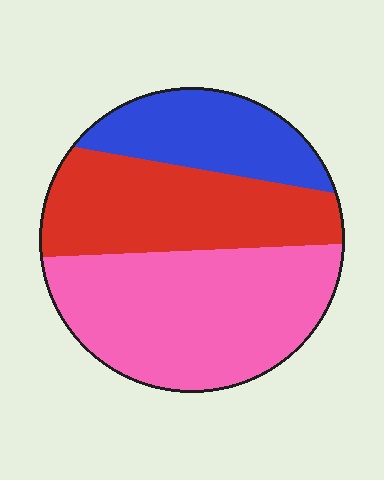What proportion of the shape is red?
Red covers 33% of the shape.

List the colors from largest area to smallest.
From largest to smallest: pink, red, blue.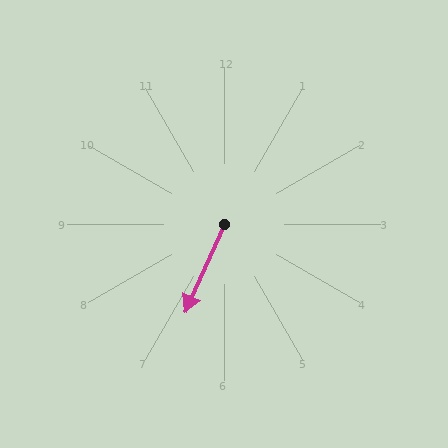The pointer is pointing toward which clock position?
Roughly 7 o'clock.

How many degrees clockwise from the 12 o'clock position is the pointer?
Approximately 204 degrees.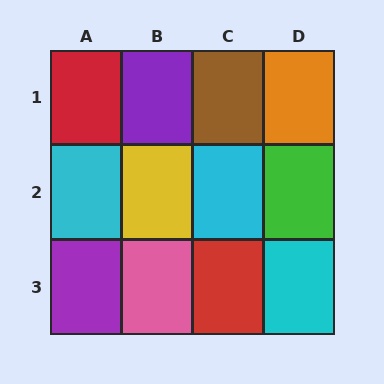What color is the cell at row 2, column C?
Cyan.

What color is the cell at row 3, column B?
Pink.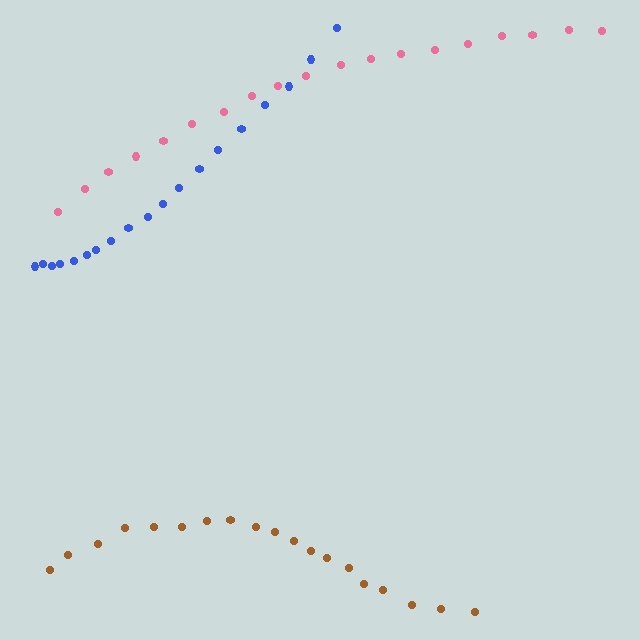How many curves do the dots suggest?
There are 3 distinct paths.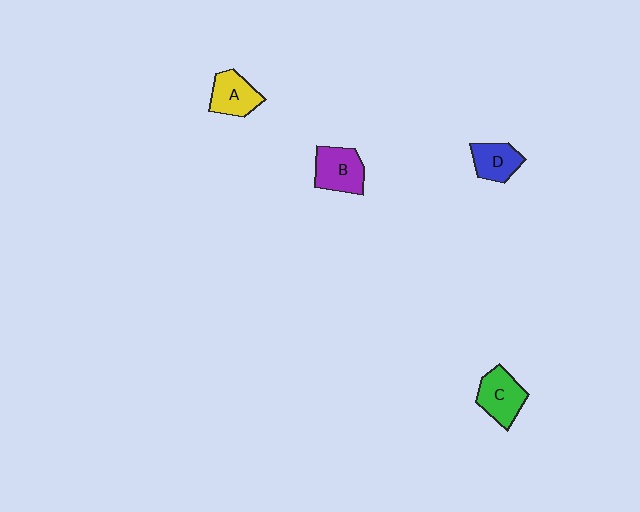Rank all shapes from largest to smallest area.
From largest to smallest: B (purple), C (green), A (yellow), D (blue).